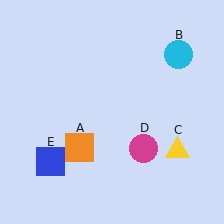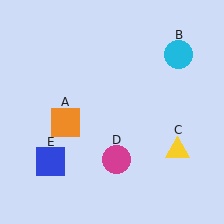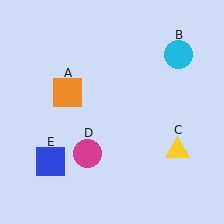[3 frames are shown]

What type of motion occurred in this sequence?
The orange square (object A), magenta circle (object D) rotated clockwise around the center of the scene.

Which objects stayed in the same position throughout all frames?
Cyan circle (object B) and yellow triangle (object C) and blue square (object E) remained stationary.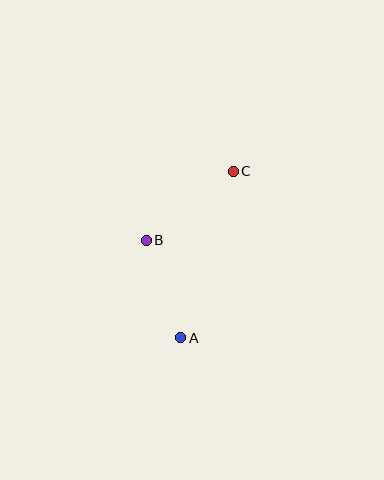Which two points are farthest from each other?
Points A and C are farthest from each other.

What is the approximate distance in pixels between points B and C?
The distance between B and C is approximately 111 pixels.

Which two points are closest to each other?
Points A and B are closest to each other.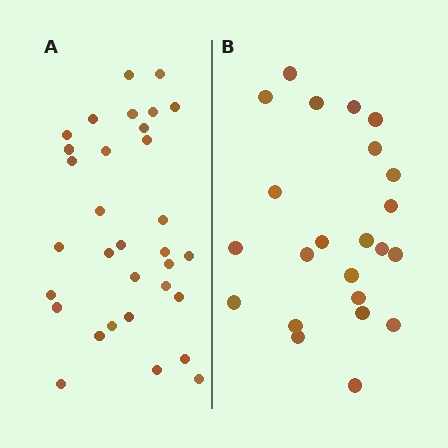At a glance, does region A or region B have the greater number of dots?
Region A (the left region) has more dots.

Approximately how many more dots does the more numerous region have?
Region A has roughly 8 or so more dots than region B.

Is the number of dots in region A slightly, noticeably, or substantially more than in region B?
Region A has noticeably more, but not dramatically so. The ratio is roughly 1.4 to 1.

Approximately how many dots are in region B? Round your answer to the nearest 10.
About 20 dots. (The exact count is 23, which rounds to 20.)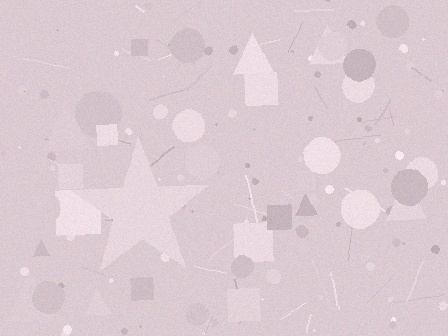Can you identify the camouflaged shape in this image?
The camouflaged shape is a star.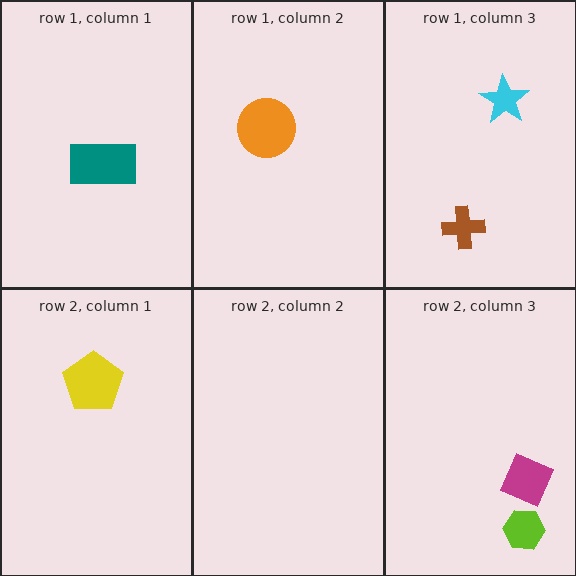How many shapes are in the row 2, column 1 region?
1.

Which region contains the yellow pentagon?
The row 2, column 1 region.